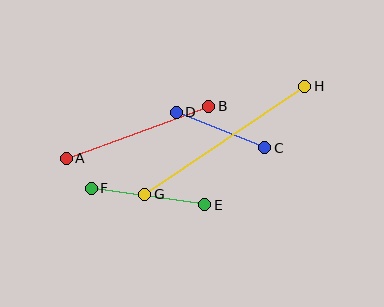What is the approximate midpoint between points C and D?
The midpoint is at approximately (221, 130) pixels.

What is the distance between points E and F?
The distance is approximately 115 pixels.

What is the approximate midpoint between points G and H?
The midpoint is at approximately (225, 140) pixels.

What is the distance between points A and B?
The distance is approximately 152 pixels.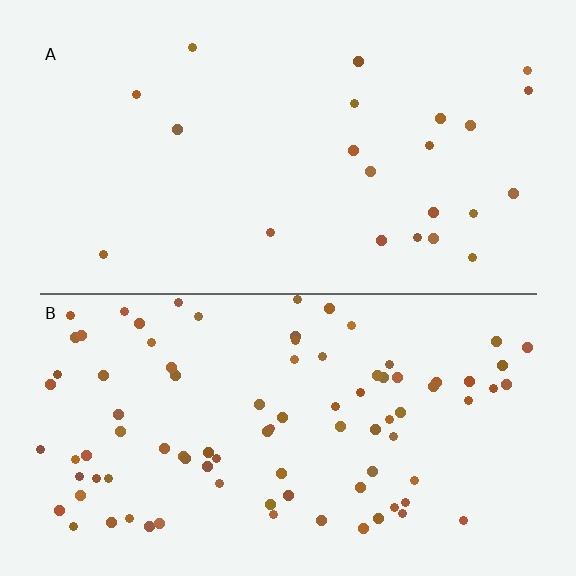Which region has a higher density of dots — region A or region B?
B (the bottom).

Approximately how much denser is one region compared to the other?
Approximately 4.0× — region B over region A.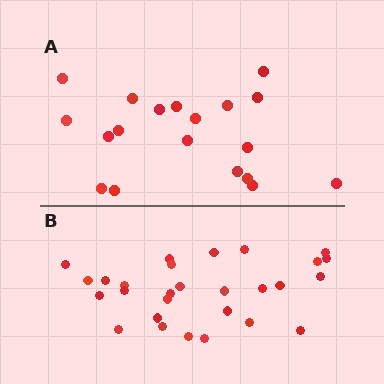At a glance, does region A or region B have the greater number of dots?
Region B (the bottom region) has more dots.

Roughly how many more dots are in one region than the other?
Region B has roughly 8 or so more dots than region A.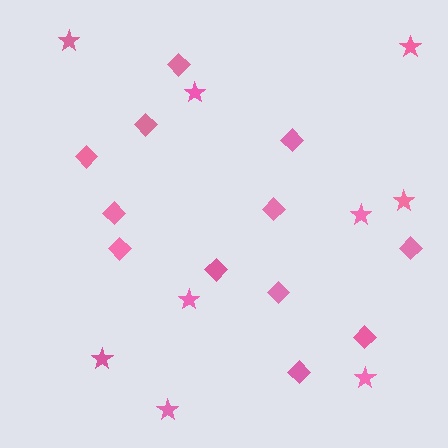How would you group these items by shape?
There are 2 groups: one group of stars (9) and one group of diamonds (12).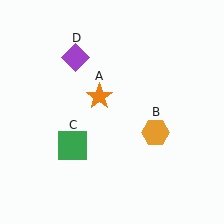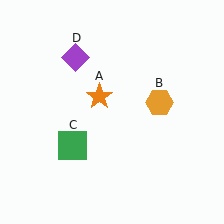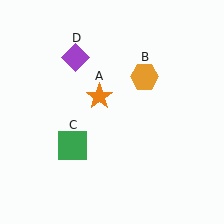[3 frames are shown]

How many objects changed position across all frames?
1 object changed position: orange hexagon (object B).